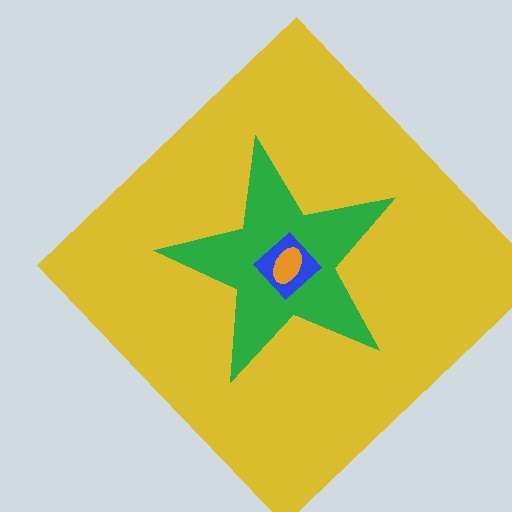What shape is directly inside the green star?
The blue diamond.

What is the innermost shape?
The orange ellipse.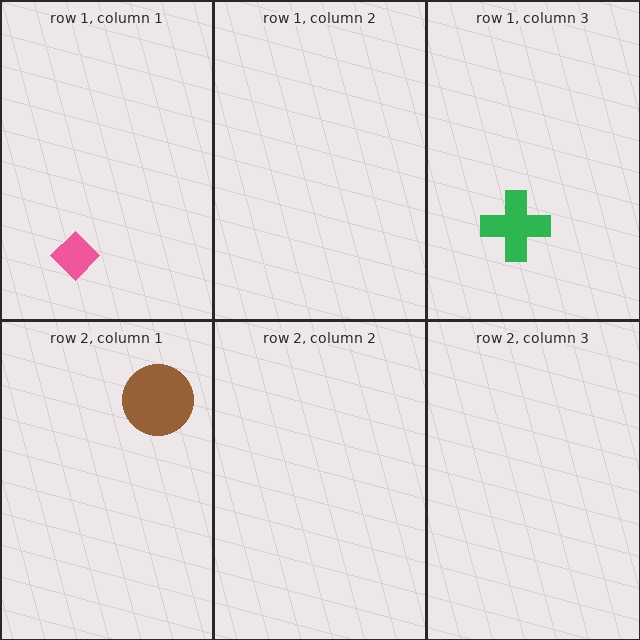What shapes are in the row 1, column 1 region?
The pink diamond.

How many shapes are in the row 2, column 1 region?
1.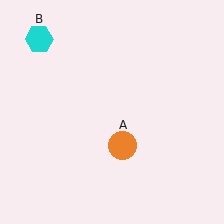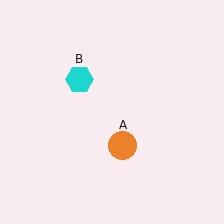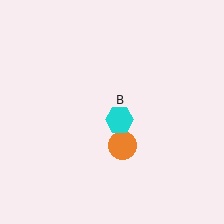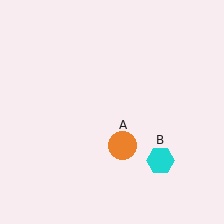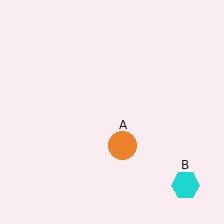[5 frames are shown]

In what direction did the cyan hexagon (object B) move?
The cyan hexagon (object B) moved down and to the right.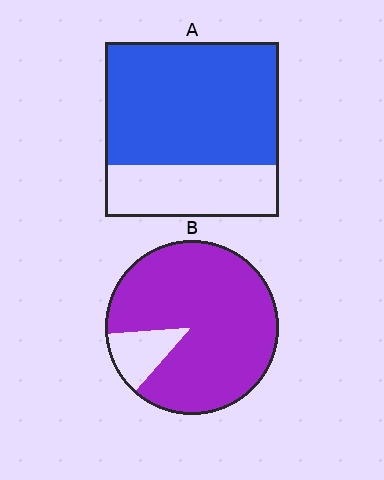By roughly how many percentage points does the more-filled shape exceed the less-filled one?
By roughly 20 percentage points (B over A).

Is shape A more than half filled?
Yes.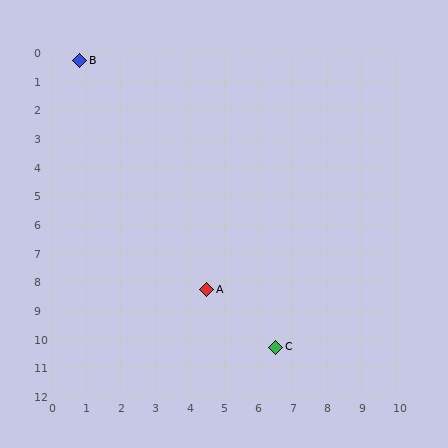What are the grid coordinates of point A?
Point A is at approximately (4.5, 8.3).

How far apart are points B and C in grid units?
Points B and C are about 11.5 grid units apart.